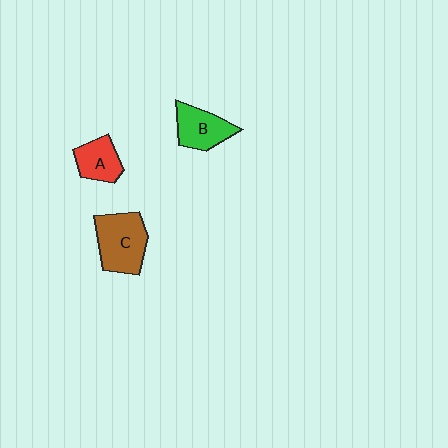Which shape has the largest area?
Shape C (brown).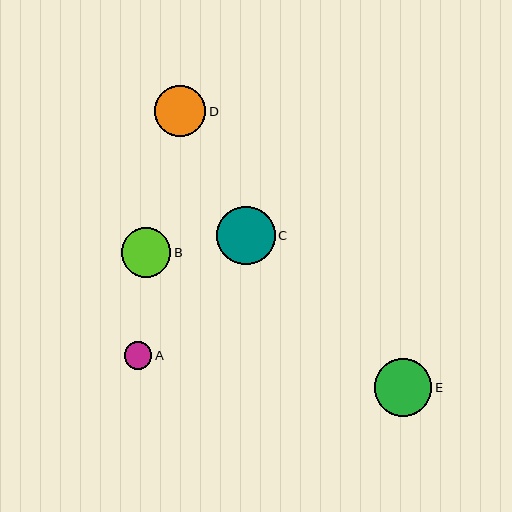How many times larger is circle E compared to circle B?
Circle E is approximately 1.2 times the size of circle B.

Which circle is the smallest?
Circle A is the smallest with a size of approximately 28 pixels.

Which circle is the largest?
Circle C is the largest with a size of approximately 59 pixels.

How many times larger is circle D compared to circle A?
Circle D is approximately 1.9 times the size of circle A.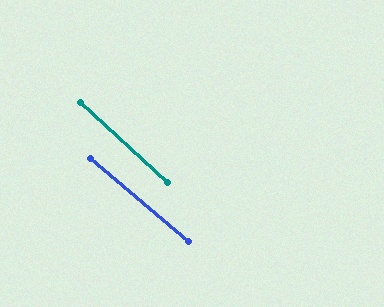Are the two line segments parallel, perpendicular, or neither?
Parallel — their directions differ by only 2.0°.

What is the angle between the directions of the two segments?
Approximately 2 degrees.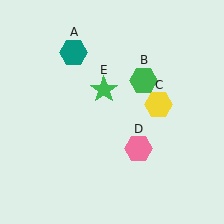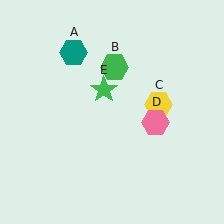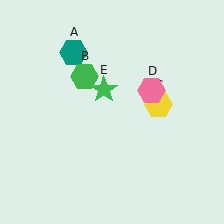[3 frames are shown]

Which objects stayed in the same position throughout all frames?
Teal hexagon (object A) and yellow hexagon (object C) and green star (object E) remained stationary.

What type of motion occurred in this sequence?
The green hexagon (object B), pink hexagon (object D) rotated counterclockwise around the center of the scene.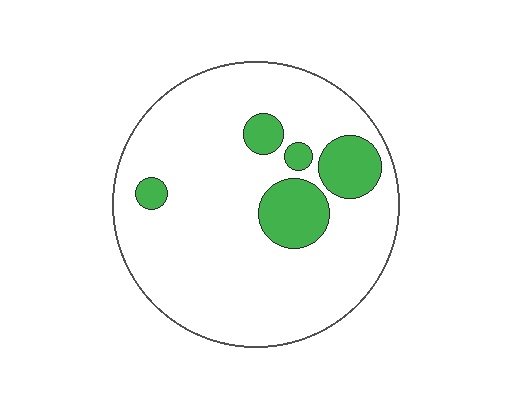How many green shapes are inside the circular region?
5.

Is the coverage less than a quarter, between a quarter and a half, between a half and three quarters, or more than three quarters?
Less than a quarter.